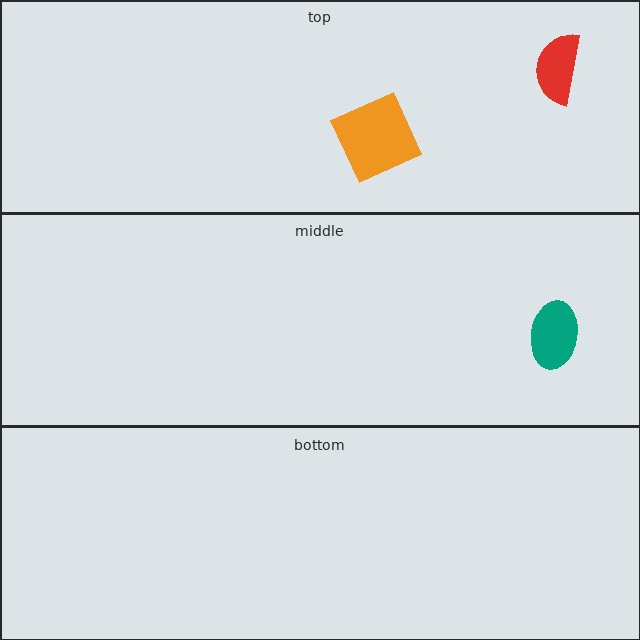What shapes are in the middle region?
The teal ellipse.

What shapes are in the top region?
The red semicircle, the orange square.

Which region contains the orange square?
The top region.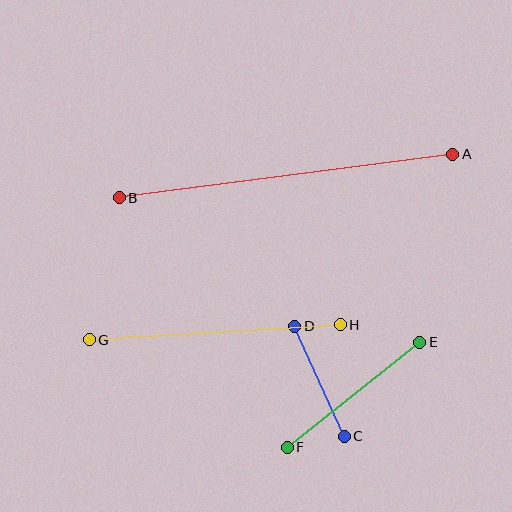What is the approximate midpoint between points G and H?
The midpoint is at approximately (215, 332) pixels.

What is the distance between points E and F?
The distance is approximately 169 pixels.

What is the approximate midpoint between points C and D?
The midpoint is at approximately (320, 381) pixels.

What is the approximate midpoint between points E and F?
The midpoint is at approximately (353, 395) pixels.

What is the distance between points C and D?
The distance is approximately 121 pixels.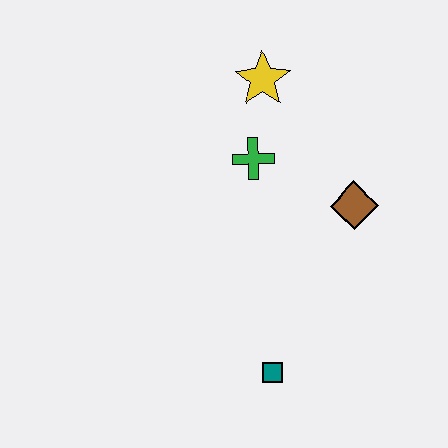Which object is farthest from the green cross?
The teal square is farthest from the green cross.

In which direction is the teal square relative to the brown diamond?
The teal square is below the brown diamond.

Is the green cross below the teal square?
No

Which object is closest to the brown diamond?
The green cross is closest to the brown diamond.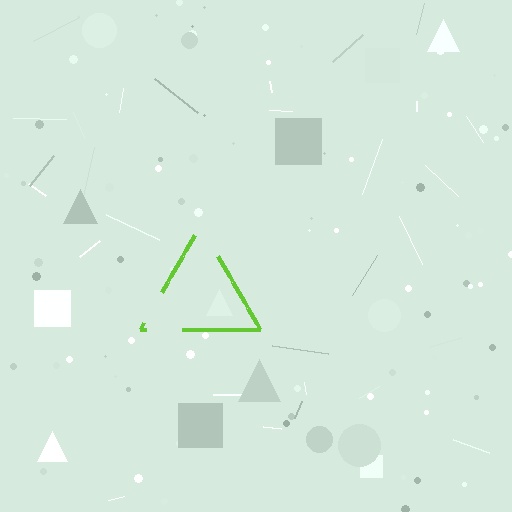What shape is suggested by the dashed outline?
The dashed outline suggests a triangle.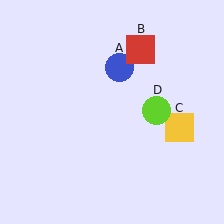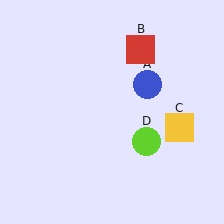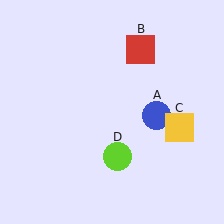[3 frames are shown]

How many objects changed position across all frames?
2 objects changed position: blue circle (object A), lime circle (object D).